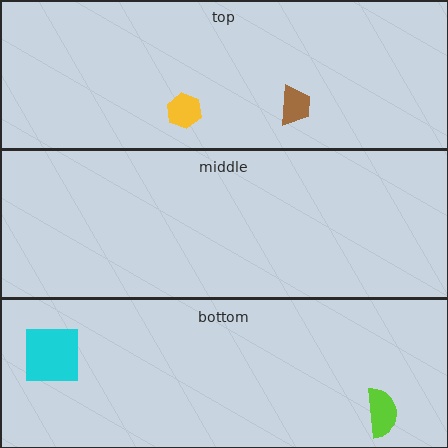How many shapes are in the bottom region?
2.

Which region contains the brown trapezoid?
The top region.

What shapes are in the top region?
The yellow hexagon, the brown trapezoid.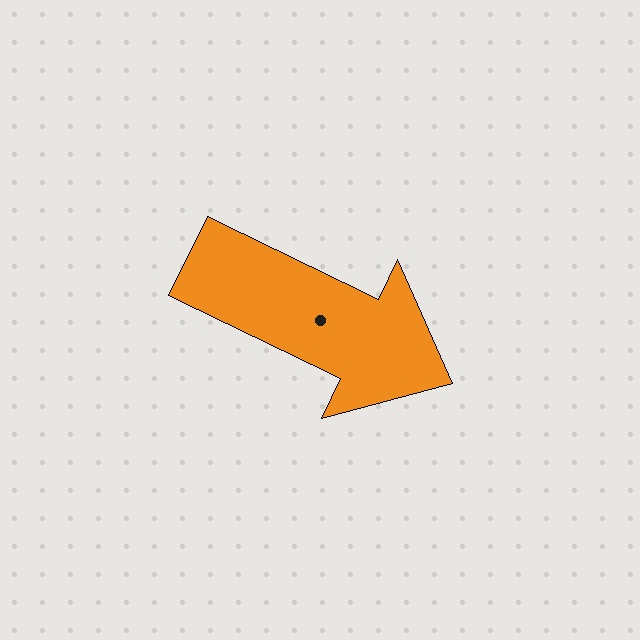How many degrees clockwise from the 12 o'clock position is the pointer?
Approximately 116 degrees.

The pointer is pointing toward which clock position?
Roughly 4 o'clock.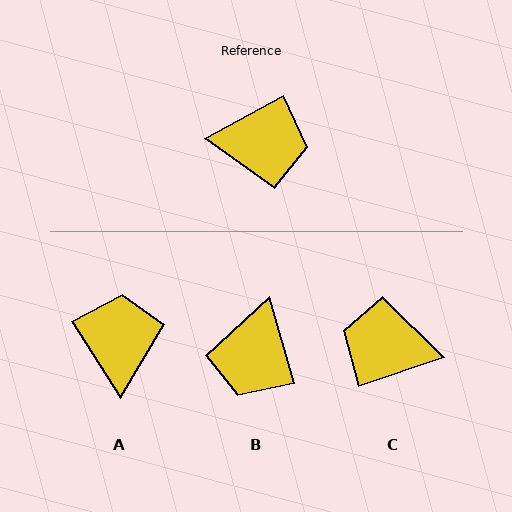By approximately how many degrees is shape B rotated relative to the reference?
Approximately 102 degrees clockwise.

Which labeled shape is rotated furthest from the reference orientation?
C, about 170 degrees away.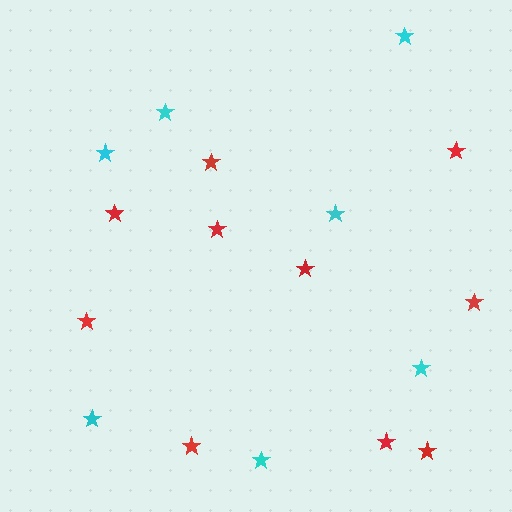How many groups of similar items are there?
There are 2 groups: one group of red stars (10) and one group of cyan stars (7).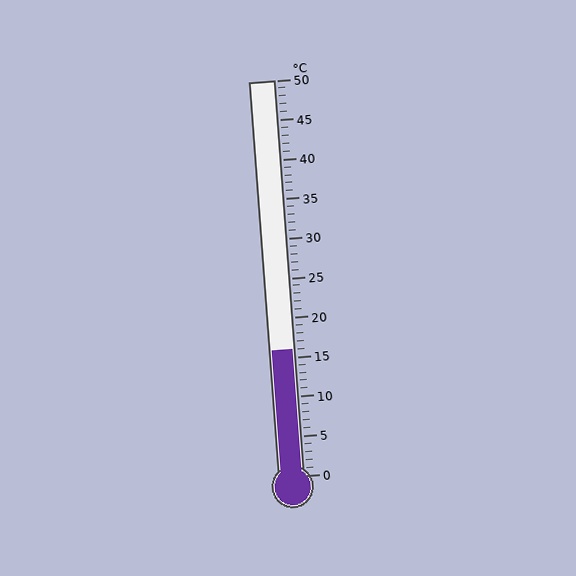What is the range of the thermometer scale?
The thermometer scale ranges from 0°C to 50°C.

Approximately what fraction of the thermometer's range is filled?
The thermometer is filled to approximately 30% of its range.